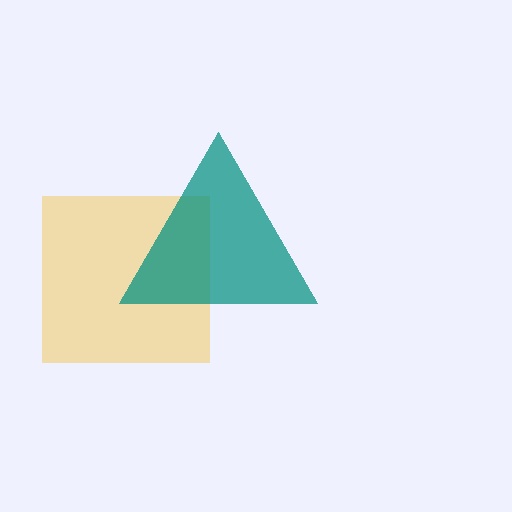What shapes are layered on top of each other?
The layered shapes are: a yellow square, a teal triangle.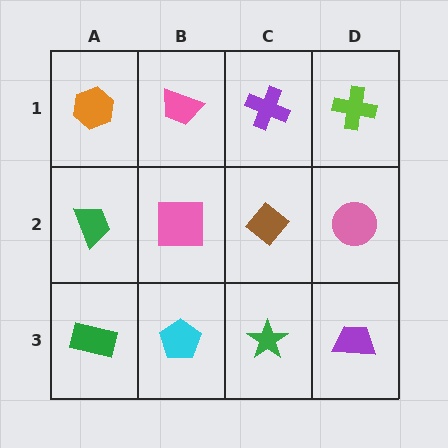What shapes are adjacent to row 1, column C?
A brown diamond (row 2, column C), a pink trapezoid (row 1, column B), a lime cross (row 1, column D).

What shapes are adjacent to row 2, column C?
A purple cross (row 1, column C), a green star (row 3, column C), a pink square (row 2, column B), a pink circle (row 2, column D).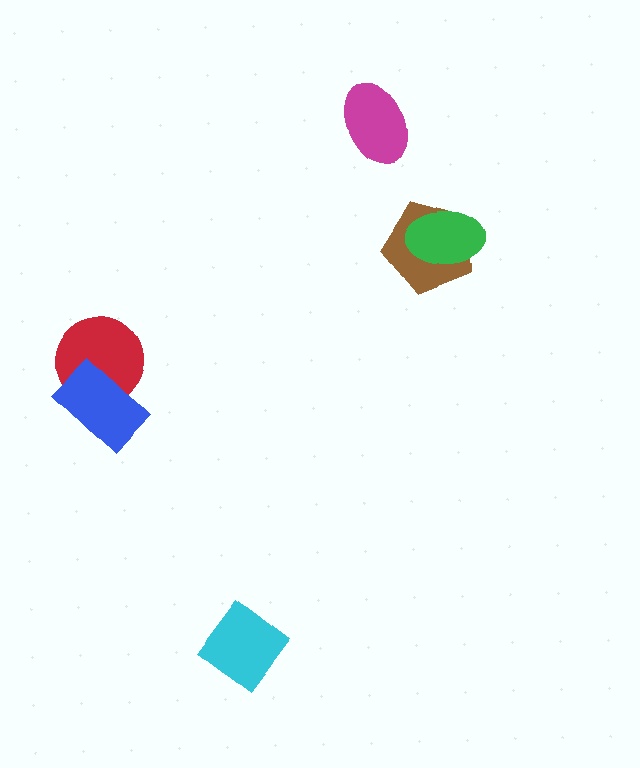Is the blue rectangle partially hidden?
No, no other shape covers it.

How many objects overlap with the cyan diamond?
0 objects overlap with the cyan diamond.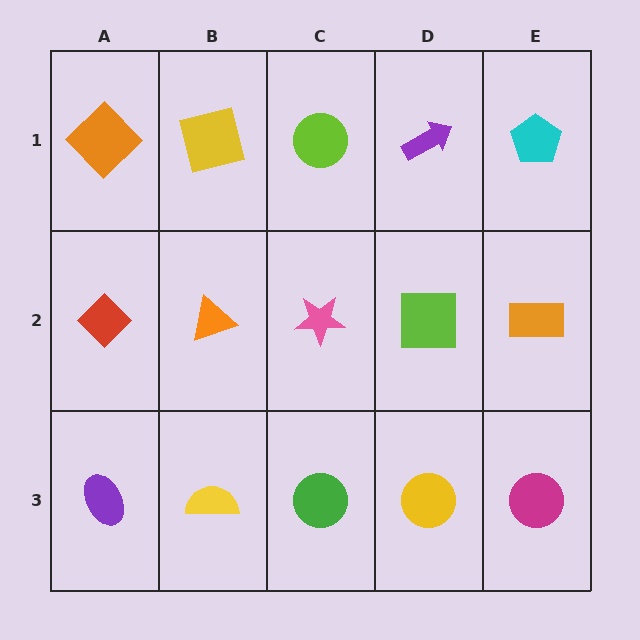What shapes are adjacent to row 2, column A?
An orange diamond (row 1, column A), a purple ellipse (row 3, column A), an orange triangle (row 2, column B).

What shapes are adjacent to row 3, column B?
An orange triangle (row 2, column B), a purple ellipse (row 3, column A), a green circle (row 3, column C).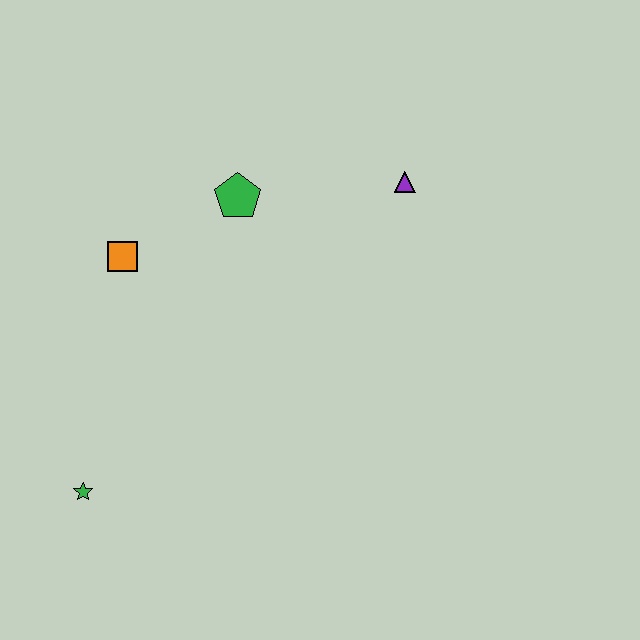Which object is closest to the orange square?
The green pentagon is closest to the orange square.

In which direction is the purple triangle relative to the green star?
The purple triangle is to the right of the green star.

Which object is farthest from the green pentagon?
The green star is farthest from the green pentagon.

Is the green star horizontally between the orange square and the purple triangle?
No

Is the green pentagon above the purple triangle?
No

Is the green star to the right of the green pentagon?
No